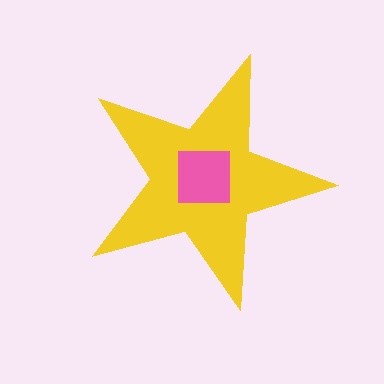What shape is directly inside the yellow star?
The pink square.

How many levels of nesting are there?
2.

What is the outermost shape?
The yellow star.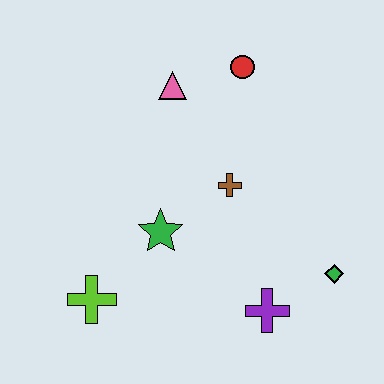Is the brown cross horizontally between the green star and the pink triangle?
No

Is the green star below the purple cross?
No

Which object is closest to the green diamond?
The purple cross is closest to the green diamond.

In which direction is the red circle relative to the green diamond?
The red circle is above the green diamond.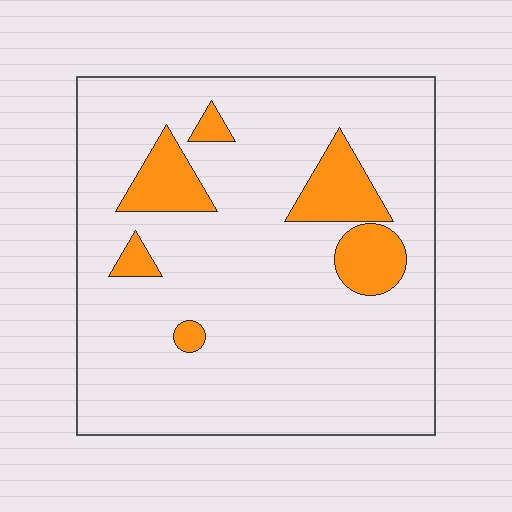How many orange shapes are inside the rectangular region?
6.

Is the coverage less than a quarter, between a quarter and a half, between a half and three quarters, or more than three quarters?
Less than a quarter.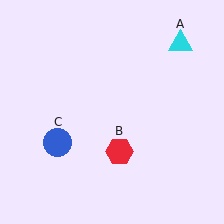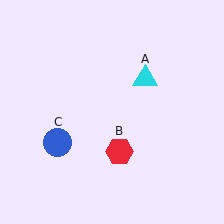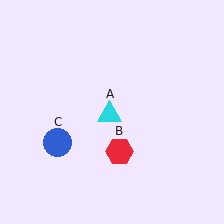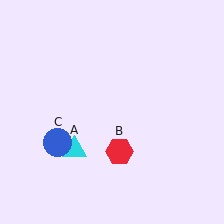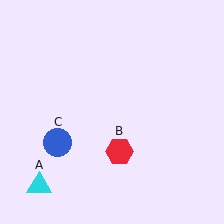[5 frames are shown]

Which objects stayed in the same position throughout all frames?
Red hexagon (object B) and blue circle (object C) remained stationary.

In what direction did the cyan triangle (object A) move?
The cyan triangle (object A) moved down and to the left.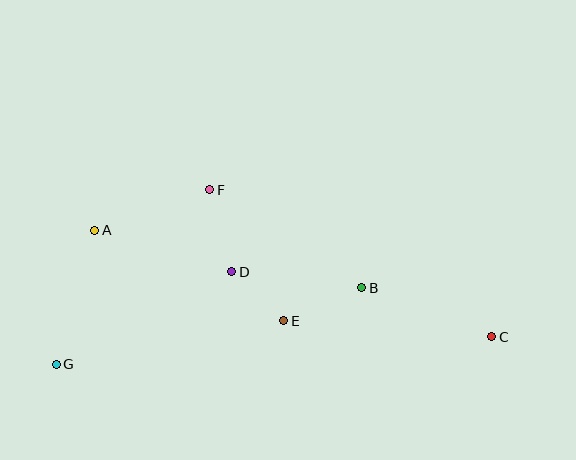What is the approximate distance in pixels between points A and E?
The distance between A and E is approximately 210 pixels.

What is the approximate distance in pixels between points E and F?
The distance between E and F is approximately 151 pixels.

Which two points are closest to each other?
Points D and E are closest to each other.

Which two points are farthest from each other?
Points C and G are farthest from each other.